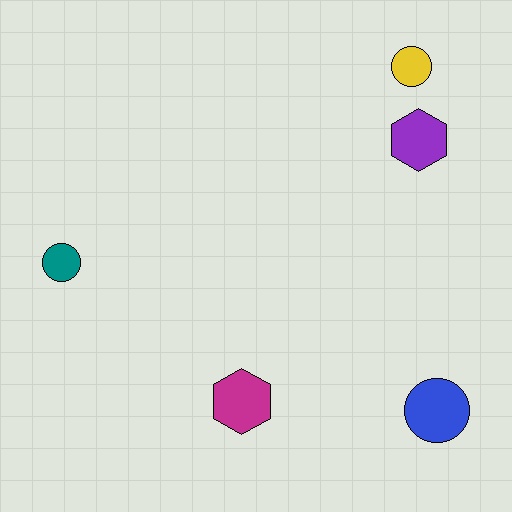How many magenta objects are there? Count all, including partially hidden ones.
There is 1 magenta object.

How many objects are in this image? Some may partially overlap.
There are 5 objects.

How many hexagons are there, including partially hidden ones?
There are 2 hexagons.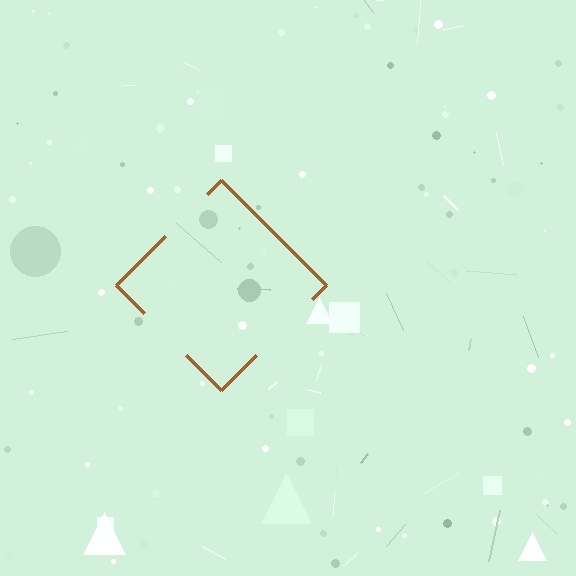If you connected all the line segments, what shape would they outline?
They would outline a diamond.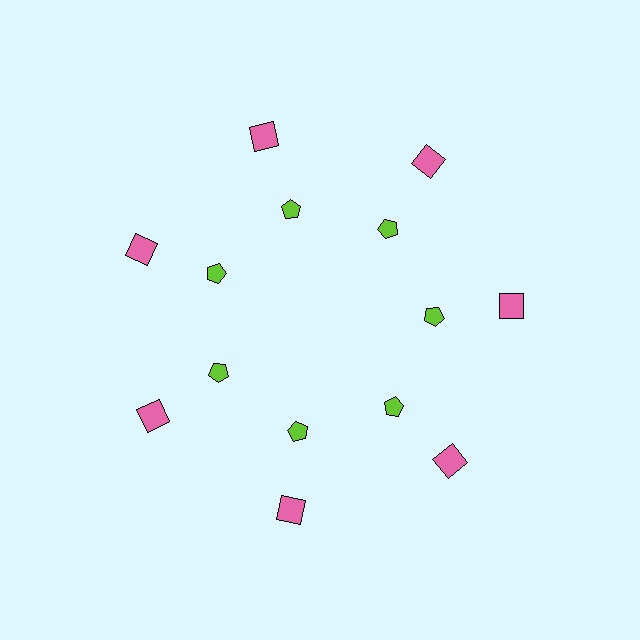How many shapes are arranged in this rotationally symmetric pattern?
There are 14 shapes, arranged in 7 groups of 2.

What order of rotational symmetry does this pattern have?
This pattern has 7-fold rotational symmetry.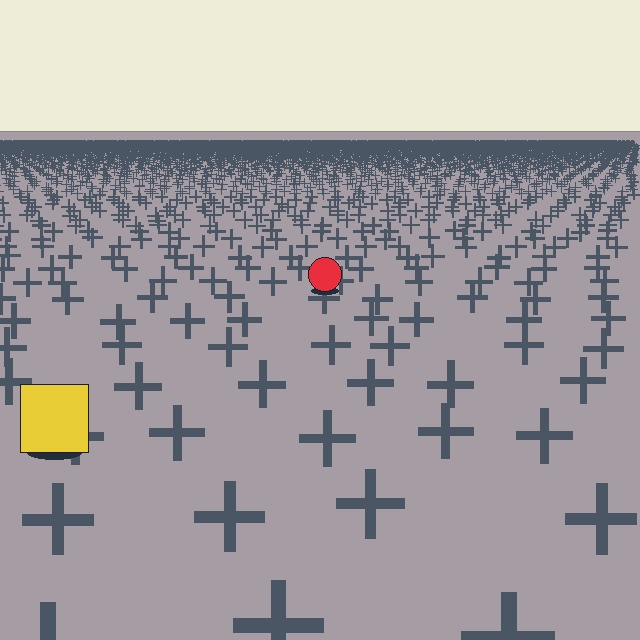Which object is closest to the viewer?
The yellow square is closest. The texture marks near it are larger and more spread out.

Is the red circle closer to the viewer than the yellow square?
No. The yellow square is closer — you can tell from the texture gradient: the ground texture is coarser near it.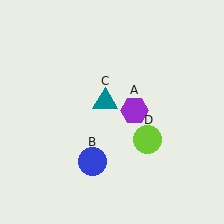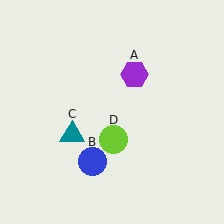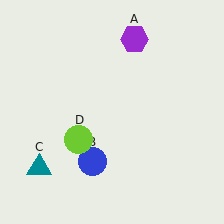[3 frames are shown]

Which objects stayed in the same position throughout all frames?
Blue circle (object B) remained stationary.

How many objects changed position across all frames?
3 objects changed position: purple hexagon (object A), teal triangle (object C), lime circle (object D).